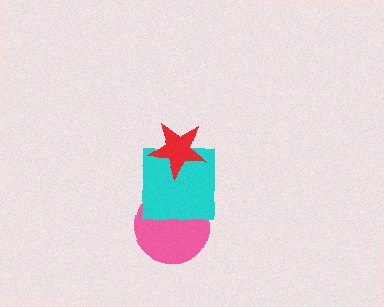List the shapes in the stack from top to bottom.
From top to bottom: the red star, the cyan square, the pink circle.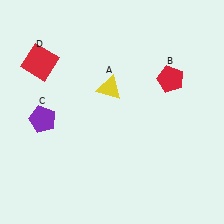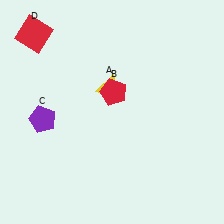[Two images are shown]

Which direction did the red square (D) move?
The red square (D) moved up.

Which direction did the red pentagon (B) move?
The red pentagon (B) moved left.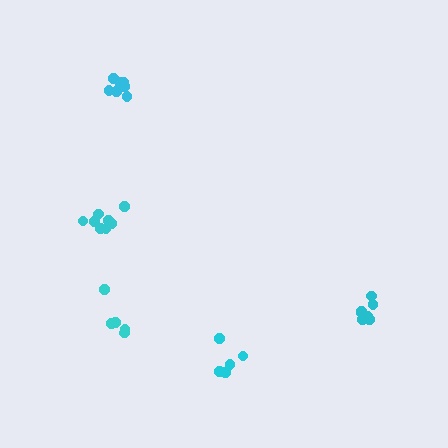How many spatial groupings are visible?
There are 5 spatial groupings.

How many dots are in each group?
Group 1: 7 dots, Group 2: 8 dots, Group 3: 5 dots, Group 4: 8 dots, Group 5: 5 dots (33 total).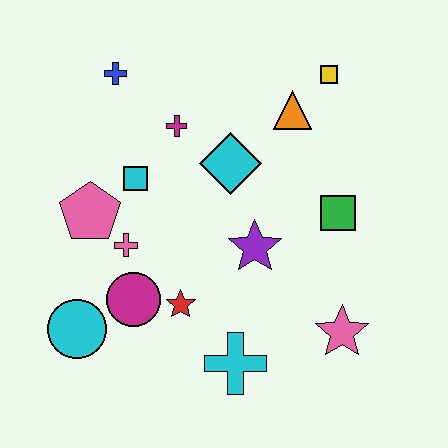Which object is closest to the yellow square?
The orange triangle is closest to the yellow square.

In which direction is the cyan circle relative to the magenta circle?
The cyan circle is to the left of the magenta circle.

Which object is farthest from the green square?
The cyan circle is farthest from the green square.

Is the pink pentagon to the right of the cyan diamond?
No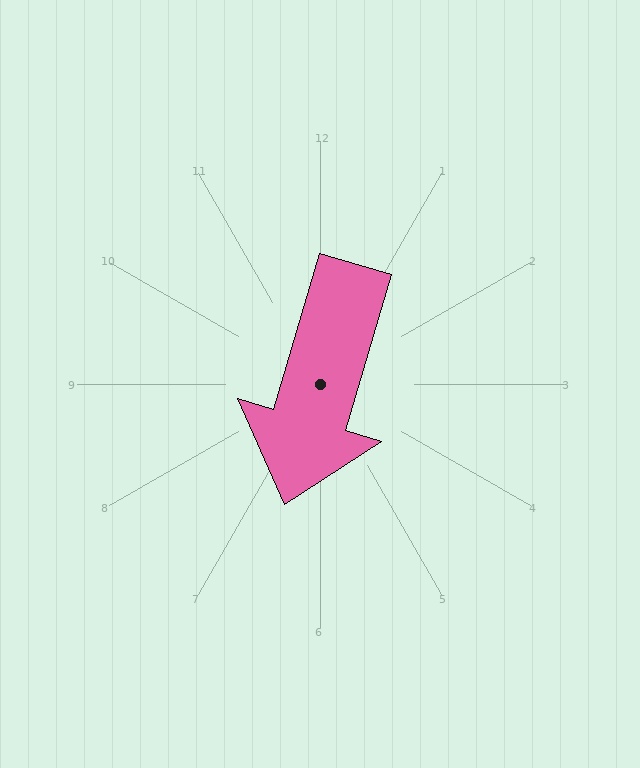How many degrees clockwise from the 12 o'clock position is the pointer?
Approximately 197 degrees.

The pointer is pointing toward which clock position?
Roughly 7 o'clock.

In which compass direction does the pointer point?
South.